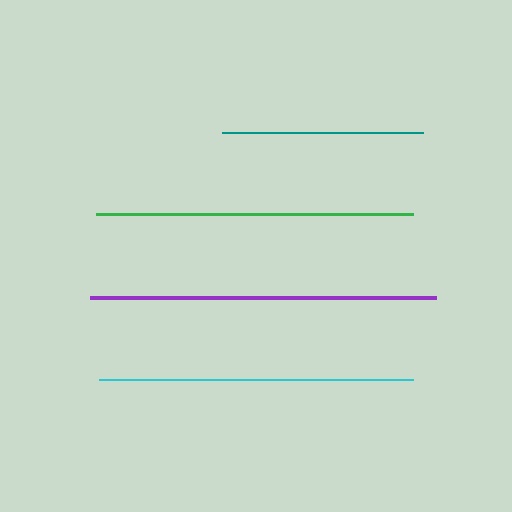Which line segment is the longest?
The purple line is the longest at approximately 346 pixels.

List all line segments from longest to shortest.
From longest to shortest: purple, green, cyan, teal.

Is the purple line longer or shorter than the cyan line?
The purple line is longer than the cyan line.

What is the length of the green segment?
The green segment is approximately 317 pixels long.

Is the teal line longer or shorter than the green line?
The green line is longer than the teal line.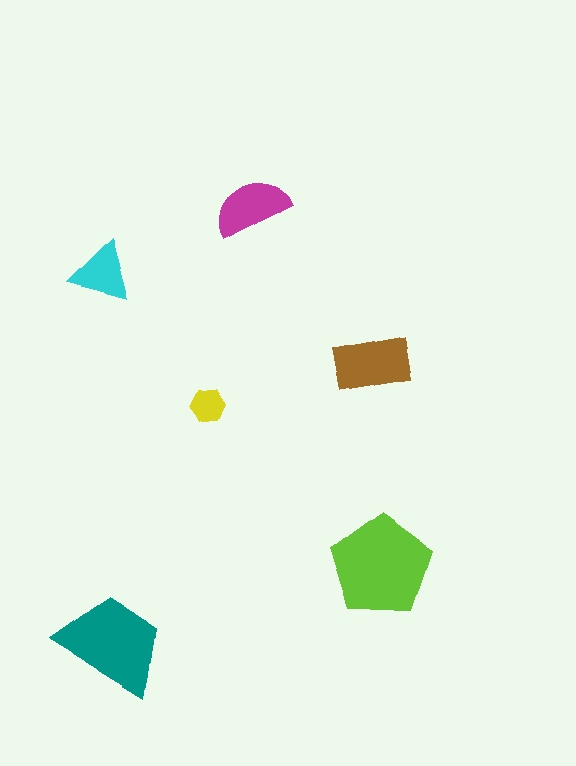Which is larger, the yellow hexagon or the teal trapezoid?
The teal trapezoid.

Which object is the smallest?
The yellow hexagon.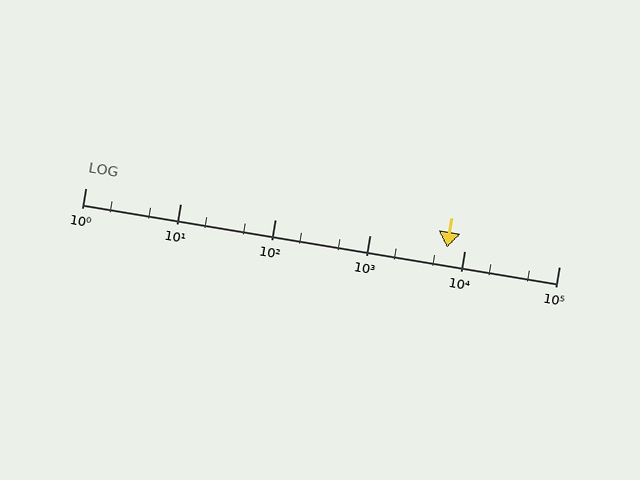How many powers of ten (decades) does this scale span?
The scale spans 5 decades, from 1 to 100000.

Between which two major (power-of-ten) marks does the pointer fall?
The pointer is between 1000 and 10000.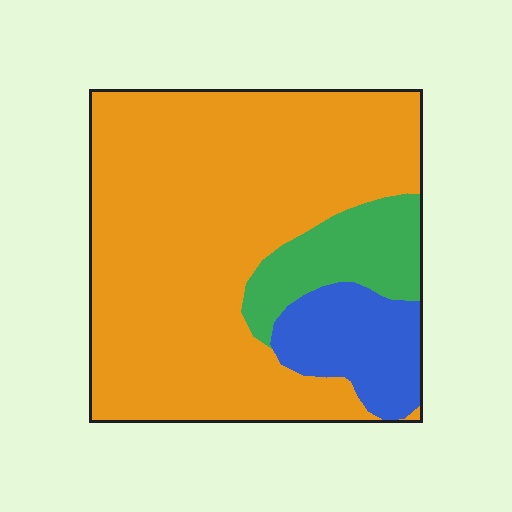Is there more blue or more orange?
Orange.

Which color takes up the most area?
Orange, at roughly 75%.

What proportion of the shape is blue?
Blue takes up less than a sixth of the shape.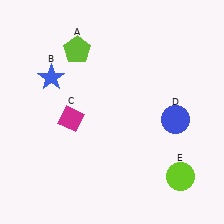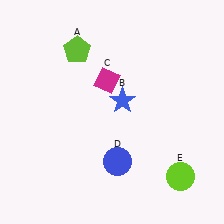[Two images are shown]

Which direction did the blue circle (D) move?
The blue circle (D) moved left.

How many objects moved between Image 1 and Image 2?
3 objects moved between the two images.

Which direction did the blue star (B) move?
The blue star (B) moved right.